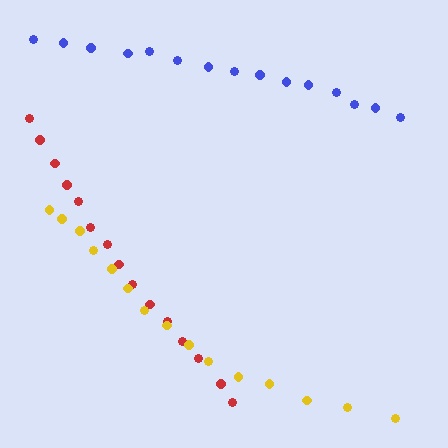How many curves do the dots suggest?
There are 3 distinct paths.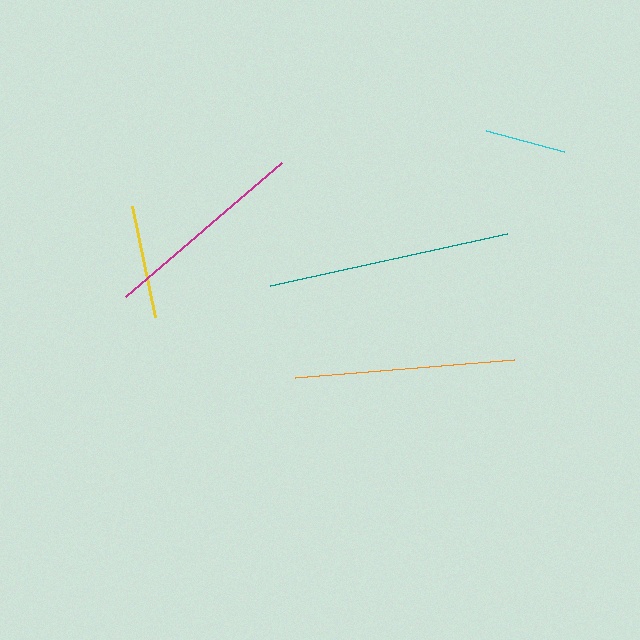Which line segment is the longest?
The teal line is the longest at approximately 243 pixels.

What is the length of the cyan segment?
The cyan segment is approximately 81 pixels long.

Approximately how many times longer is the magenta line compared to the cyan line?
The magenta line is approximately 2.5 times the length of the cyan line.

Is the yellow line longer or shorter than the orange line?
The orange line is longer than the yellow line.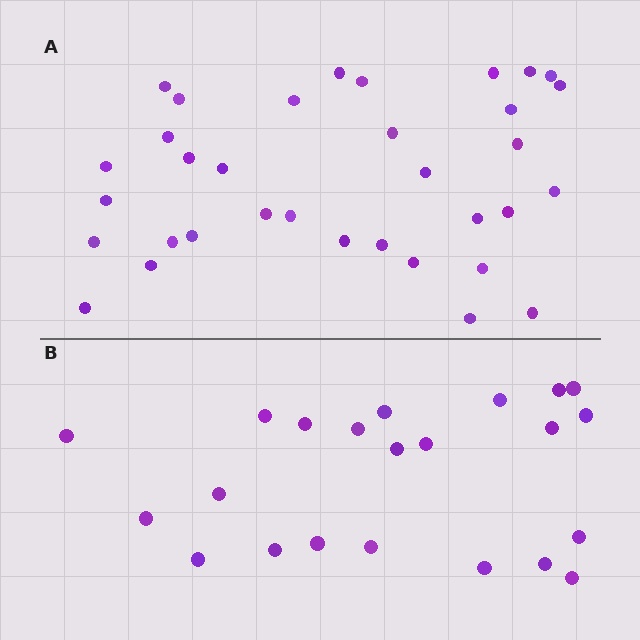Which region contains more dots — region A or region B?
Region A (the top region) has more dots.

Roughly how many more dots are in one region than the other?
Region A has roughly 12 or so more dots than region B.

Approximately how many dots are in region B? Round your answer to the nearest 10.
About 20 dots. (The exact count is 22, which rounds to 20.)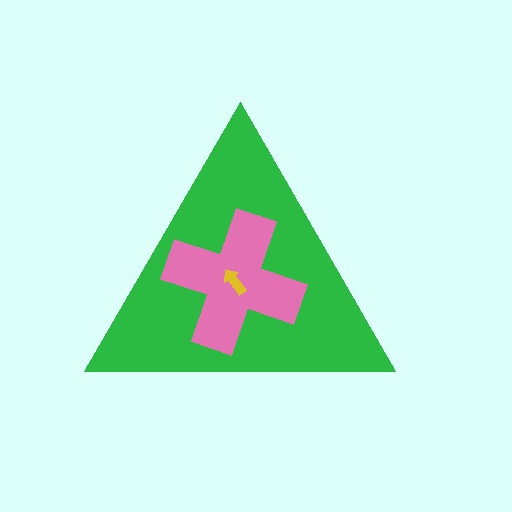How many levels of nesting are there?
3.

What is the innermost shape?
The yellow arrow.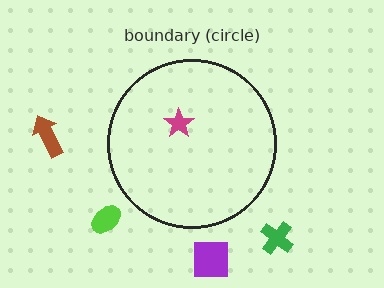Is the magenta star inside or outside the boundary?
Inside.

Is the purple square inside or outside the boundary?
Outside.